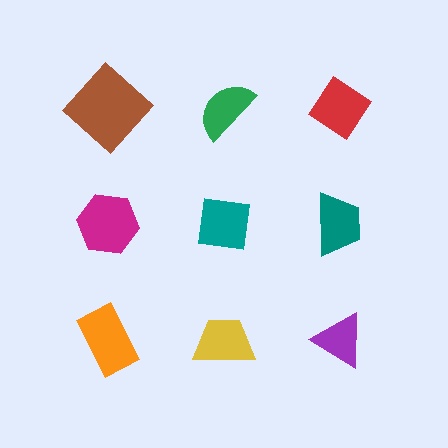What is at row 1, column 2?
A green semicircle.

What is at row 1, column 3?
A red diamond.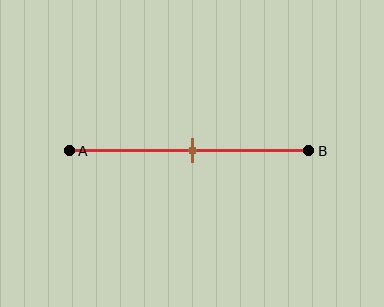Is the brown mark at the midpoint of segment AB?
Yes, the mark is approximately at the midpoint.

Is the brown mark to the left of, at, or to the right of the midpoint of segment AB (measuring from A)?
The brown mark is approximately at the midpoint of segment AB.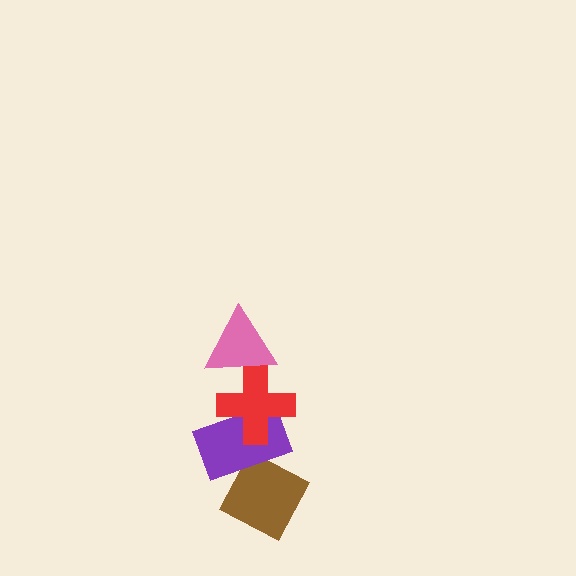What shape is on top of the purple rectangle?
The red cross is on top of the purple rectangle.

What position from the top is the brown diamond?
The brown diamond is 4th from the top.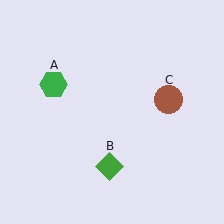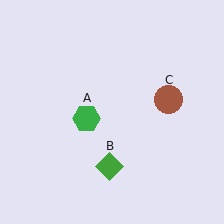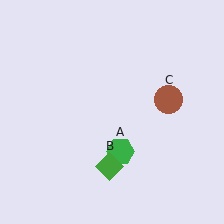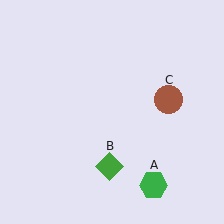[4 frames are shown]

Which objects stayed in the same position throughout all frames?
Green diamond (object B) and brown circle (object C) remained stationary.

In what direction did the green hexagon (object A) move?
The green hexagon (object A) moved down and to the right.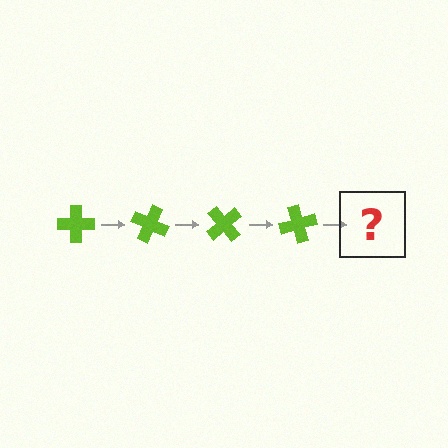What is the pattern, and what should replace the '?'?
The pattern is that the cross rotates 25 degrees each step. The '?' should be a lime cross rotated 100 degrees.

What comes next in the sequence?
The next element should be a lime cross rotated 100 degrees.